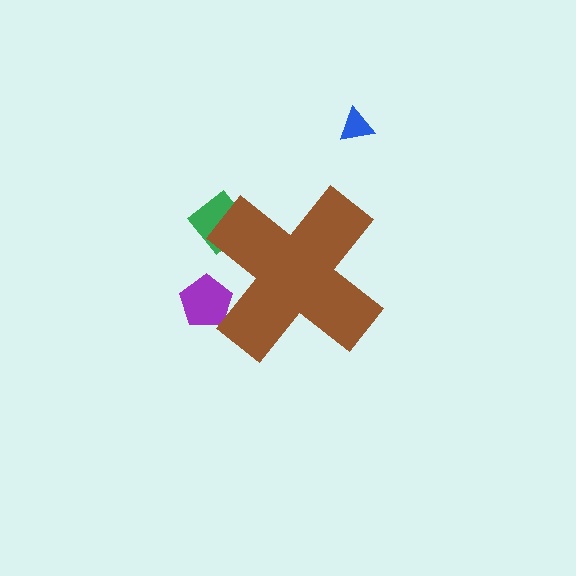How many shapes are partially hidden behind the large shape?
2 shapes are partially hidden.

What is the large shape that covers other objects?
A brown cross.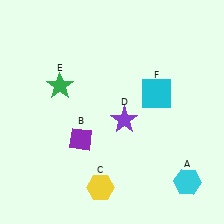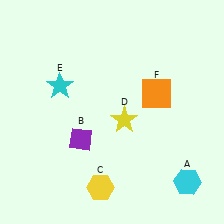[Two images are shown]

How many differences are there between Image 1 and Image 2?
There are 3 differences between the two images.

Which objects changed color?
D changed from purple to yellow. E changed from green to cyan. F changed from cyan to orange.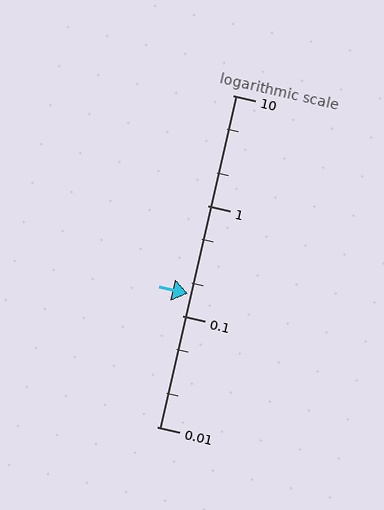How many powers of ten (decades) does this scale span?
The scale spans 3 decades, from 0.01 to 10.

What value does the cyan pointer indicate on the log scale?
The pointer indicates approximately 0.16.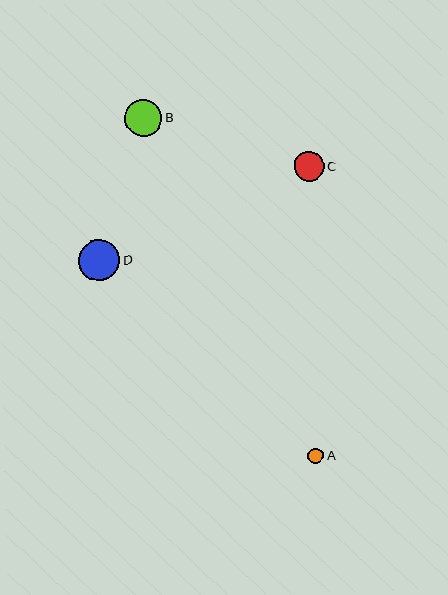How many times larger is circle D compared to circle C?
Circle D is approximately 1.4 times the size of circle C.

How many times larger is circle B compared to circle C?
Circle B is approximately 1.3 times the size of circle C.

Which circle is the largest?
Circle D is the largest with a size of approximately 41 pixels.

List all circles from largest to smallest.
From largest to smallest: D, B, C, A.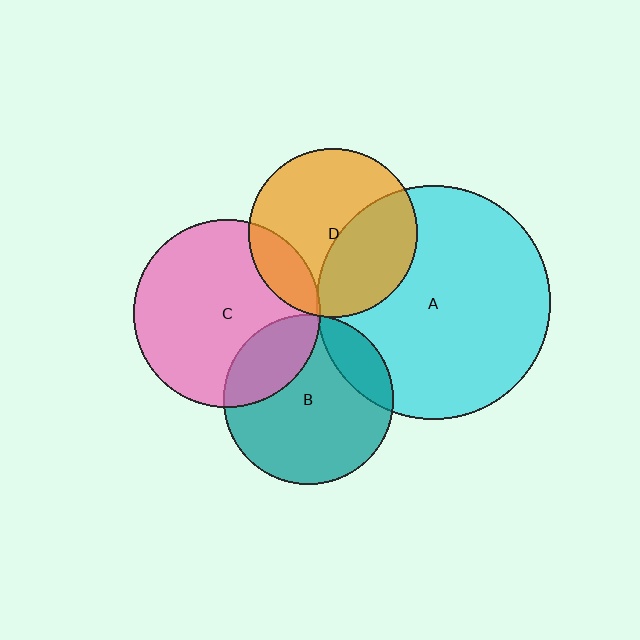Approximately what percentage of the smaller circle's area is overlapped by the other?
Approximately 40%.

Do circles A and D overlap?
Yes.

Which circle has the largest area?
Circle A (cyan).